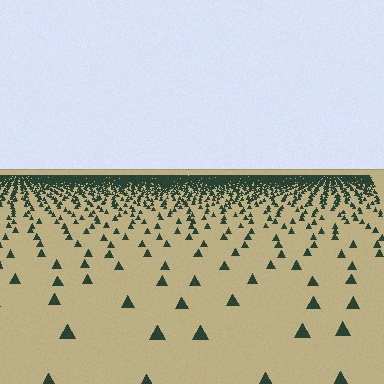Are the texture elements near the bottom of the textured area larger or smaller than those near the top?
Larger. Near the bottom, elements are closer to the viewer and appear at a bigger on-screen size.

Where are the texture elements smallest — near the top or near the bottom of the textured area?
Near the top.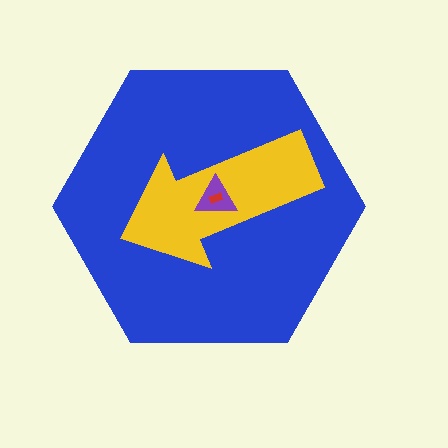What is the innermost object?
The red rectangle.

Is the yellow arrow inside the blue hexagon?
Yes.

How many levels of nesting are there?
4.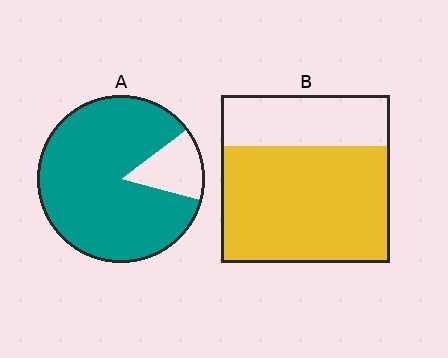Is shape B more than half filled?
Yes.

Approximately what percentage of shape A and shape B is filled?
A is approximately 85% and B is approximately 70%.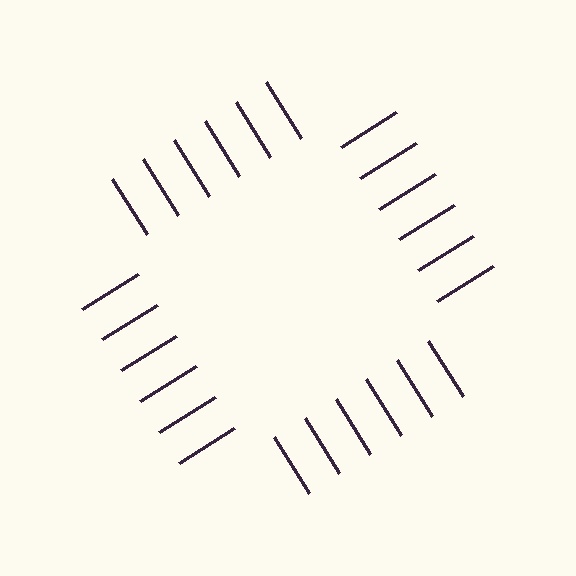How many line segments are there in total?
24 — 6 along each of the 4 edges.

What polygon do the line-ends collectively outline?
An illusory square — the line segments terminate on its edges but no continuous stroke is drawn.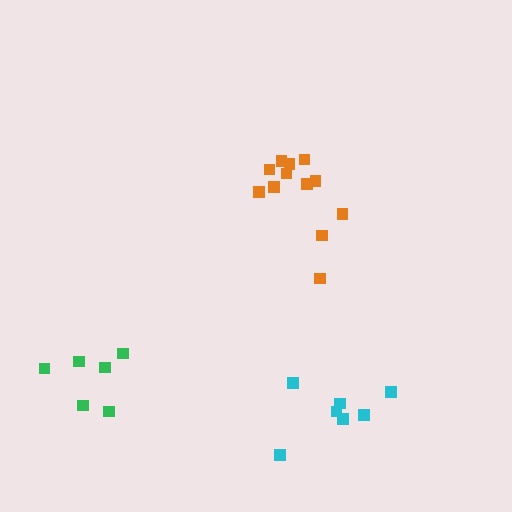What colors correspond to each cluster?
The clusters are colored: cyan, green, orange.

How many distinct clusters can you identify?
There are 3 distinct clusters.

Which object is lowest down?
The cyan cluster is bottommost.